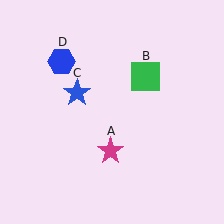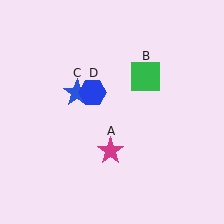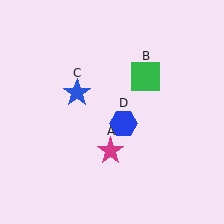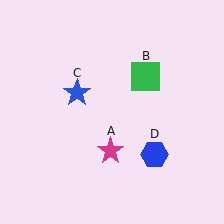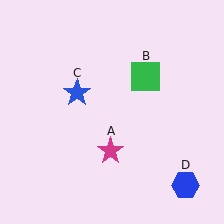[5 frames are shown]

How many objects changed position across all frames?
1 object changed position: blue hexagon (object D).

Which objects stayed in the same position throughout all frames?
Magenta star (object A) and green square (object B) and blue star (object C) remained stationary.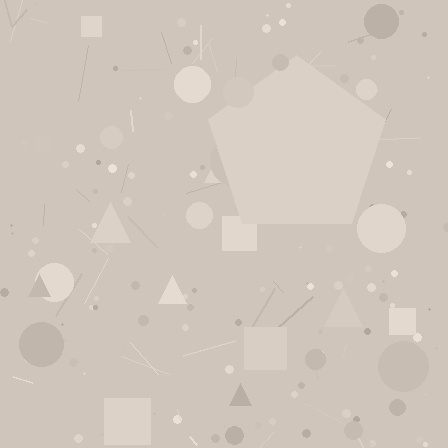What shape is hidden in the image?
A pentagon is hidden in the image.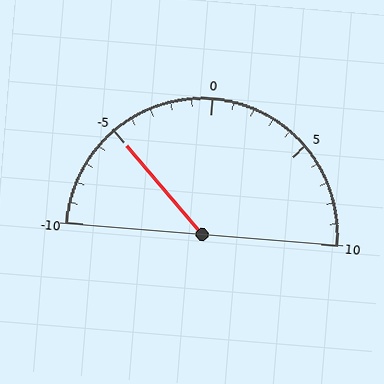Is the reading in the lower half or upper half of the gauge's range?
The reading is in the lower half of the range (-10 to 10).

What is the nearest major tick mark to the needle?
The nearest major tick mark is -5.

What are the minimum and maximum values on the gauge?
The gauge ranges from -10 to 10.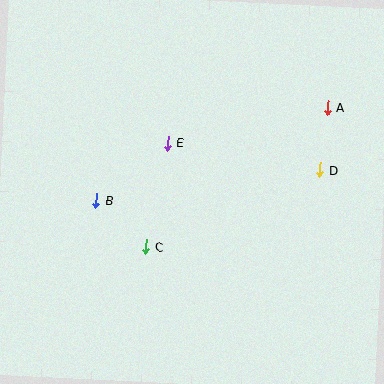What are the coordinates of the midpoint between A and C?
The midpoint between A and C is at (237, 177).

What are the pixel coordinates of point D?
Point D is at (320, 170).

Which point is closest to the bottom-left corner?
Point C is closest to the bottom-left corner.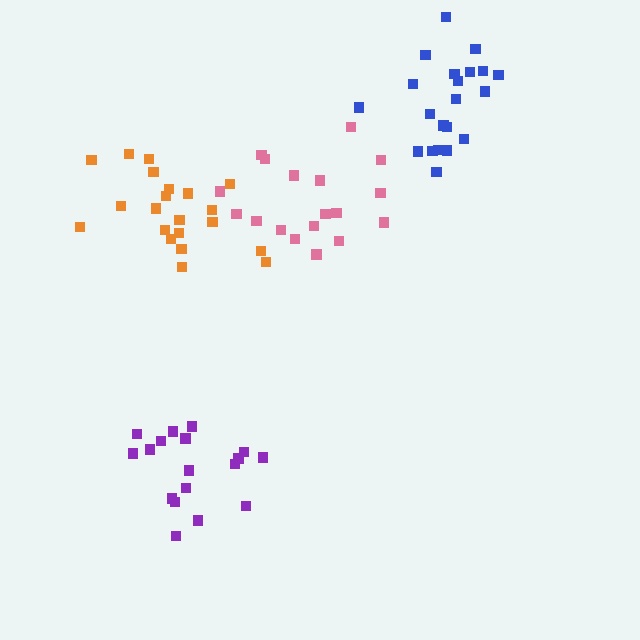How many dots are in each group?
Group 1: 21 dots, Group 2: 18 dots, Group 3: 21 dots, Group 4: 18 dots (78 total).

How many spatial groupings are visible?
There are 4 spatial groupings.